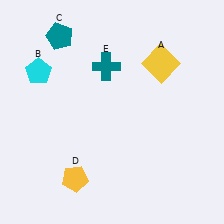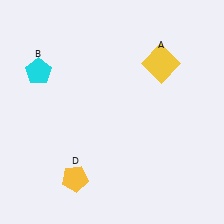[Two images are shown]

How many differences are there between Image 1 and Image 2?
There are 2 differences between the two images.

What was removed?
The teal cross (E), the teal pentagon (C) were removed in Image 2.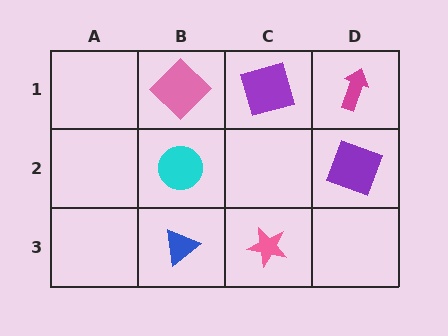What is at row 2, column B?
A cyan circle.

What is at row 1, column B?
A pink diamond.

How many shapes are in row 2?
2 shapes.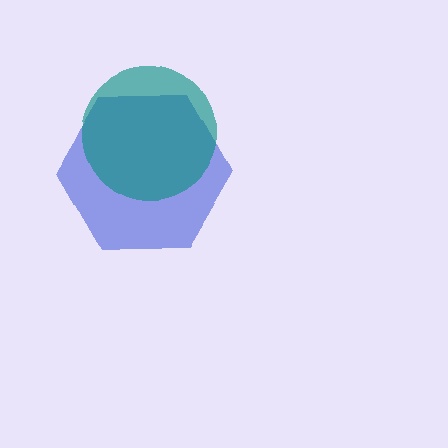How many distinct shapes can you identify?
There are 2 distinct shapes: a blue hexagon, a teal circle.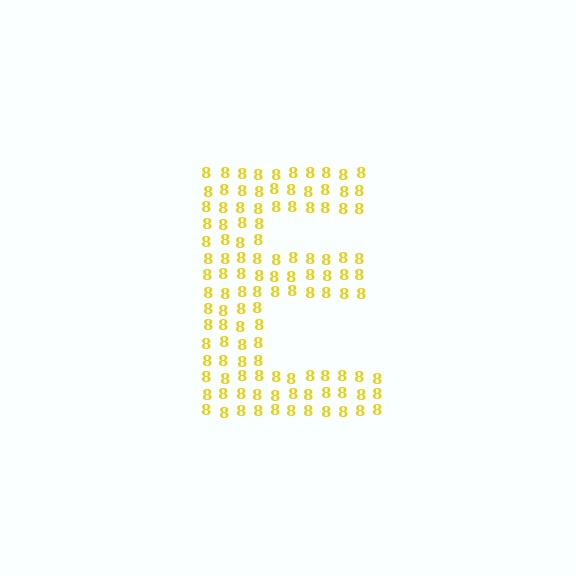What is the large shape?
The large shape is the letter E.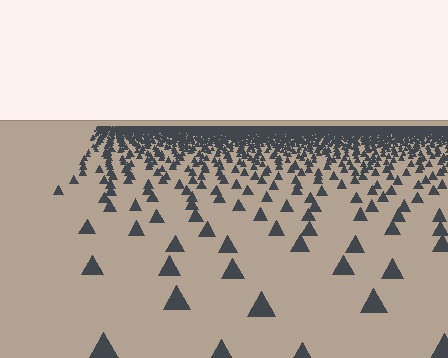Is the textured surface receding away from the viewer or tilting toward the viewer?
The surface is receding away from the viewer. Texture elements get smaller and denser toward the top.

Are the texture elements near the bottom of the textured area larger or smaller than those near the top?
Larger. Near the bottom, elements are closer to the viewer and appear at a bigger on-screen size.